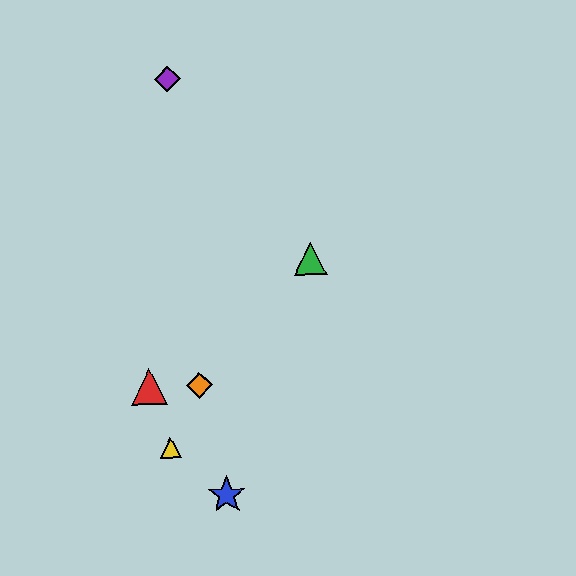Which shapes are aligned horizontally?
The red triangle, the orange diamond are aligned horizontally.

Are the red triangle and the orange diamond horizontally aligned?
Yes, both are at y≈387.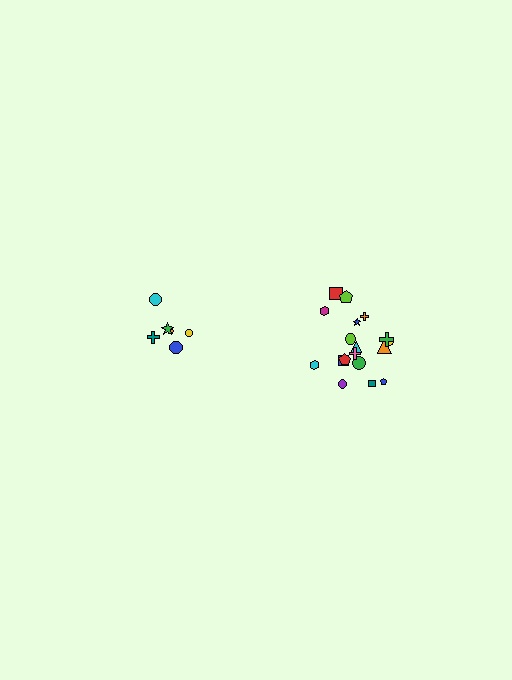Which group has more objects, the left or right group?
The right group.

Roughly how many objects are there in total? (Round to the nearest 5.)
Roughly 25 objects in total.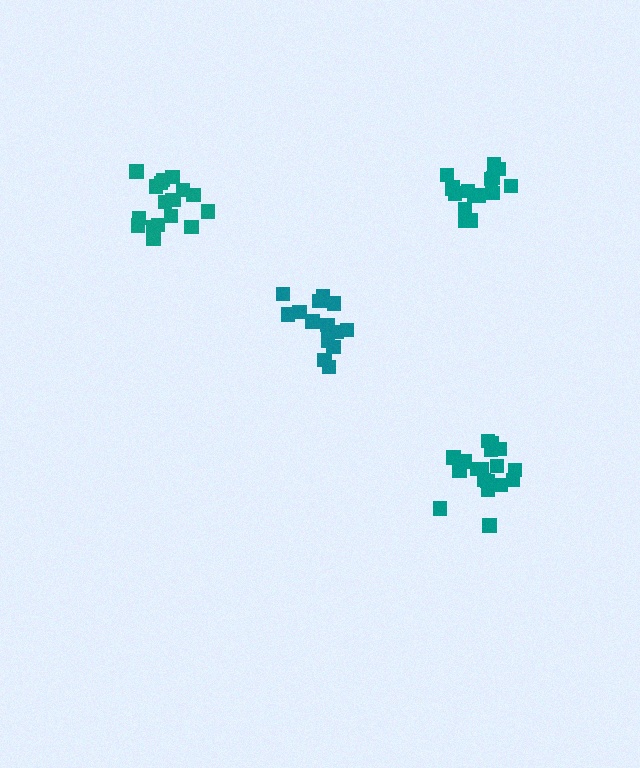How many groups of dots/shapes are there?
There are 4 groups.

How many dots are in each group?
Group 1: 15 dots, Group 2: 18 dots, Group 3: 16 dots, Group 4: 18 dots (67 total).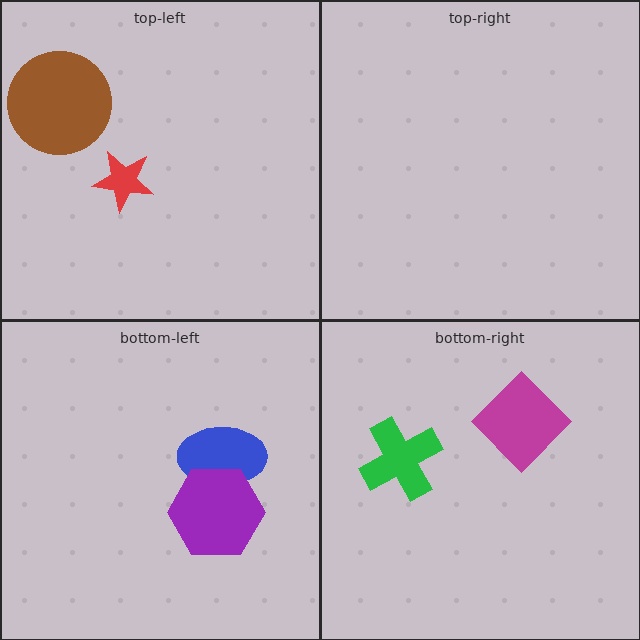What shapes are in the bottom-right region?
The green cross, the magenta diamond.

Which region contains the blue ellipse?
The bottom-left region.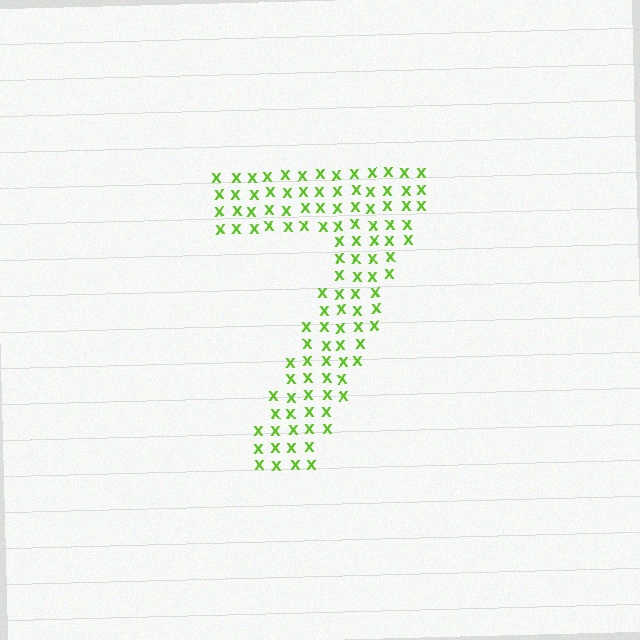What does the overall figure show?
The overall figure shows the digit 7.